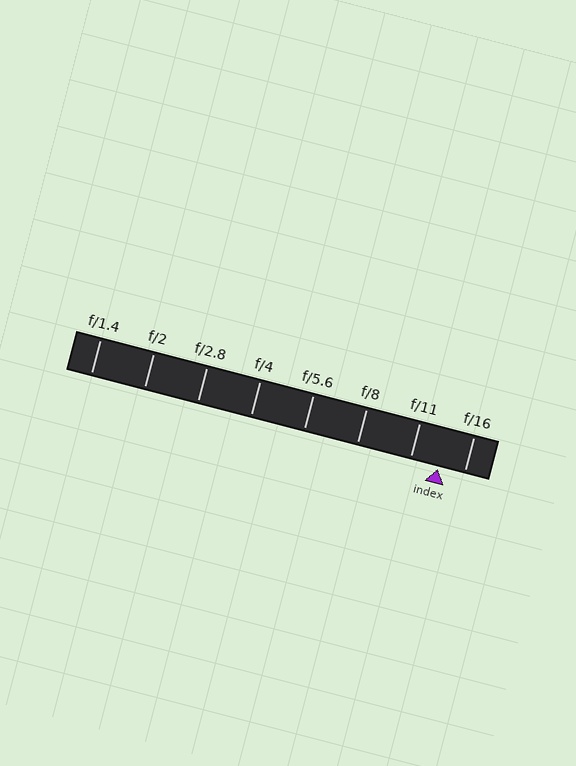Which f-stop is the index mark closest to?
The index mark is closest to f/16.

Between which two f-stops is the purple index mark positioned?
The index mark is between f/11 and f/16.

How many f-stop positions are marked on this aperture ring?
There are 8 f-stop positions marked.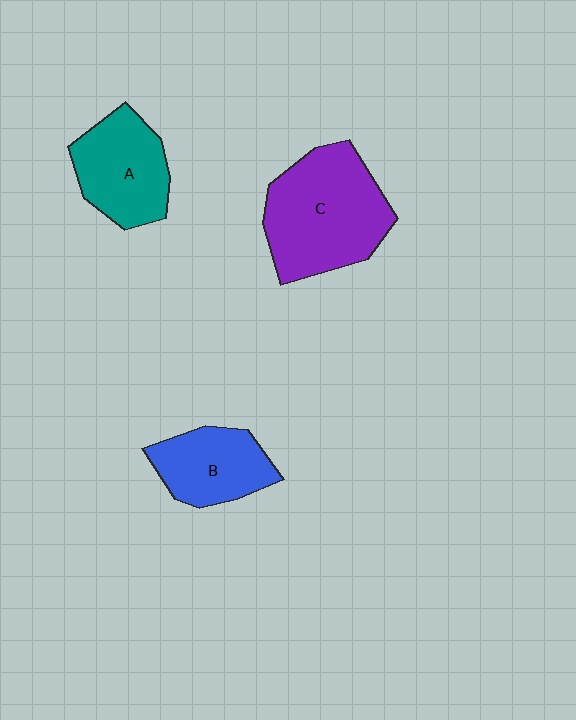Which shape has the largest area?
Shape C (purple).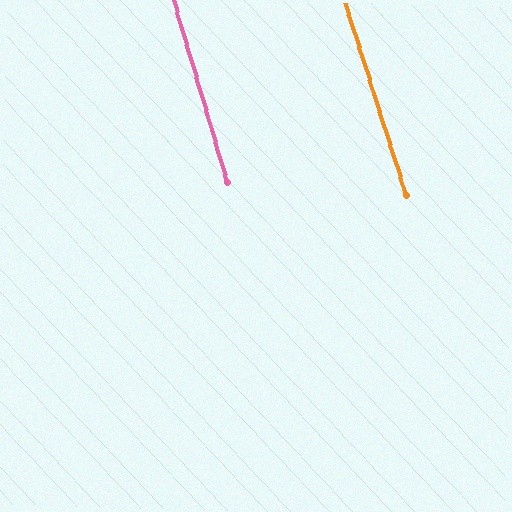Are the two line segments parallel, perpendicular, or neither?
Parallel — their directions differ by only 1.1°.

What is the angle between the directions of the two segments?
Approximately 1 degree.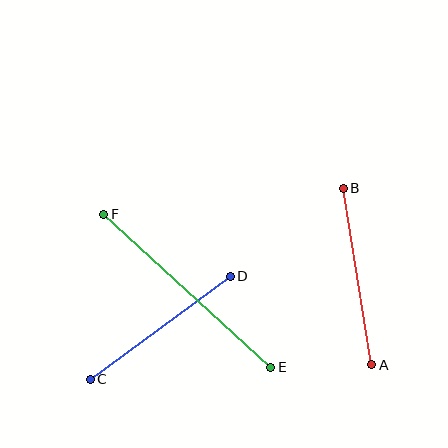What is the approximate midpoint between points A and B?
The midpoint is at approximately (357, 277) pixels.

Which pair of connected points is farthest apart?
Points E and F are farthest apart.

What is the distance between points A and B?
The distance is approximately 179 pixels.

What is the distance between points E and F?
The distance is approximately 227 pixels.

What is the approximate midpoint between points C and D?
The midpoint is at approximately (160, 328) pixels.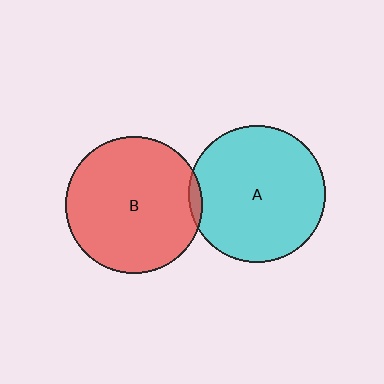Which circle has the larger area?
Circle B (red).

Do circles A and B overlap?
Yes.